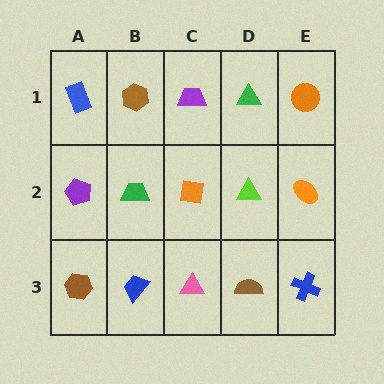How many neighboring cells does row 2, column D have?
4.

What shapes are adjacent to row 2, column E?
An orange circle (row 1, column E), a blue cross (row 3, column E), a lime triangle (row 2, column D).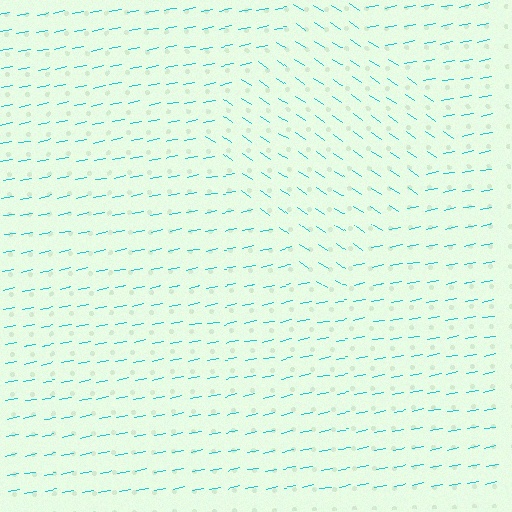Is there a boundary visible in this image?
Yes, there is a texture boundary formed by a change in line orientation.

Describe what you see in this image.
The image is filled with small cyan line segments. A diamond region in the image has lines oriented differently from the surrounding lines, creating a visible texture boundary.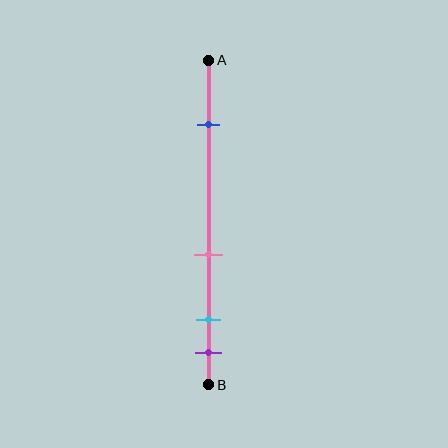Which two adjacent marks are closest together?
The cyan and purple marks are the closest adjacent pair.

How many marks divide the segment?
There are 4 marks dividing the segment.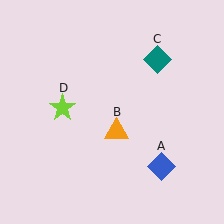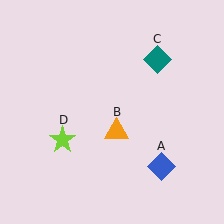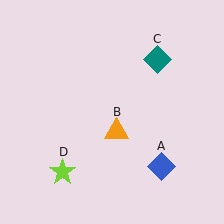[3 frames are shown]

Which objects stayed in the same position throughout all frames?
Blue diamond (object A) and orange triangle (object B) and teal diamond (object C) remained stationary.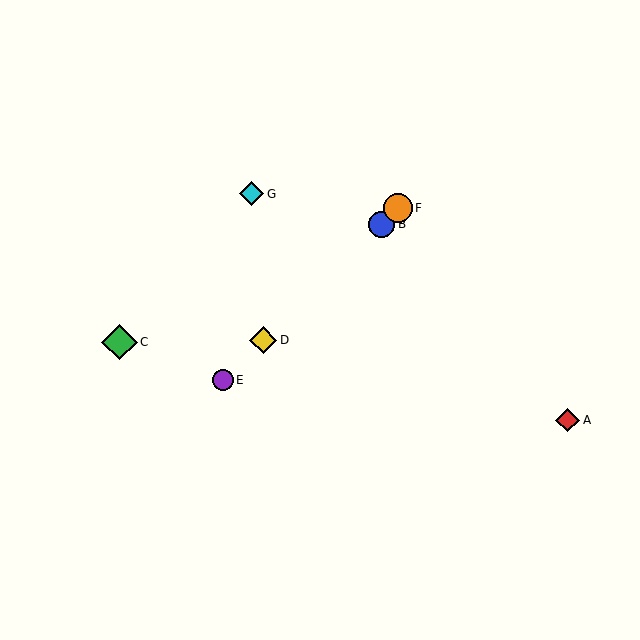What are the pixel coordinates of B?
Object B is at (382, 224).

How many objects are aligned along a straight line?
4 objects (B, D, E, F) are aligned along a straight line.